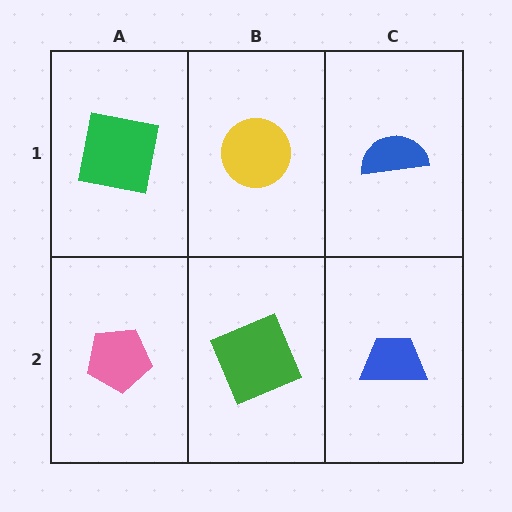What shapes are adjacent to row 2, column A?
A green square (row 1, column A), a green square (row 2, column B).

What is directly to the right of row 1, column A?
A yellow circle.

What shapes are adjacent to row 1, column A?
A pink pentagon (row 2, column A), a yellow circle (row 1, column B).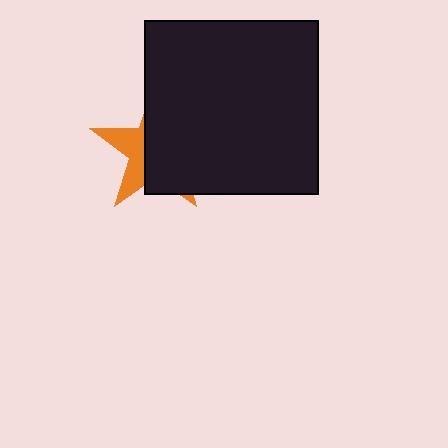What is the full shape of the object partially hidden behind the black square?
The partially hidden object is an orange star.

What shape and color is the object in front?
The object in front is a black square.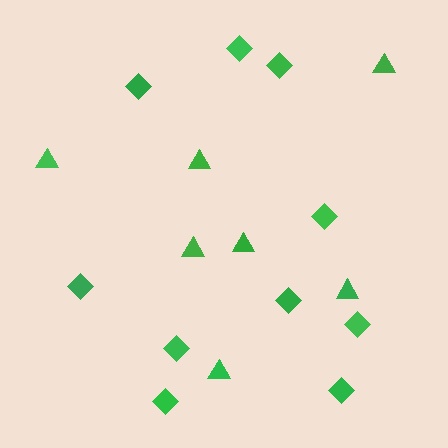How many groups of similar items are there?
There are 2 groups: one group of diamonds (10) and one group of triangles (7).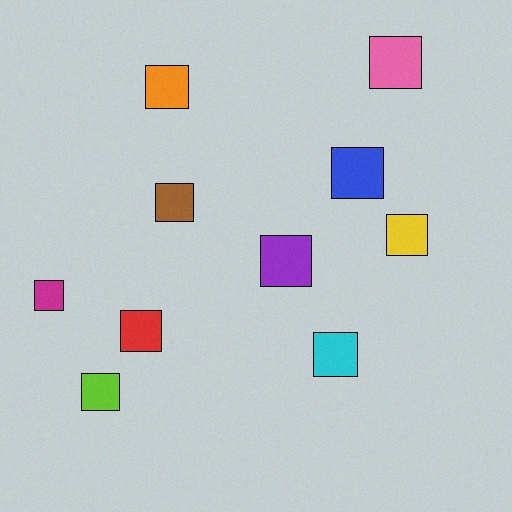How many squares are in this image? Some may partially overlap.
There are 10 squares.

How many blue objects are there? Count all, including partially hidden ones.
There is 1 blue object.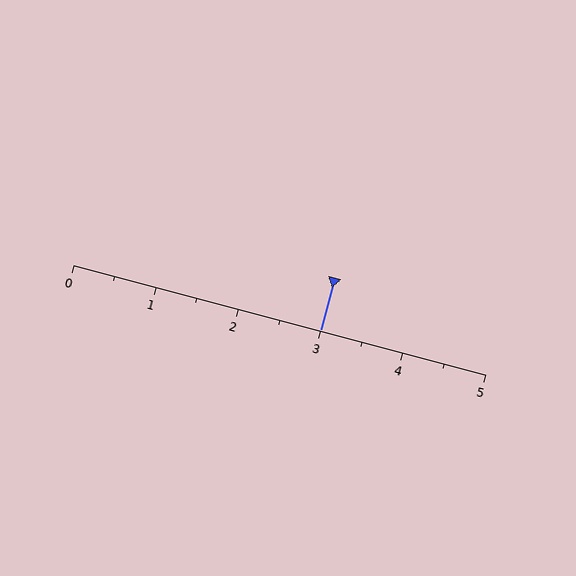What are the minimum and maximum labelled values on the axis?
The axis runs from 0 to 5.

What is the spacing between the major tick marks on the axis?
The major ticks are spaced 1 apart.